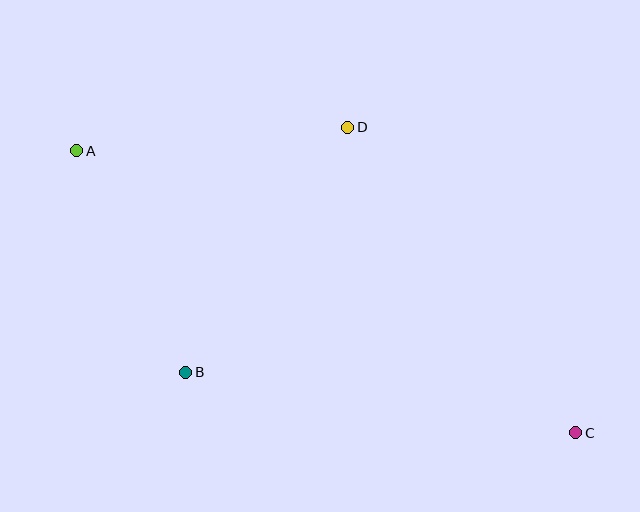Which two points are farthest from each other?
Points A and C are farthest from each other.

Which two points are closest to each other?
Points A and B are closest to each other.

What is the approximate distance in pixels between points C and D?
The distance between C and D is approximately 381 pixels.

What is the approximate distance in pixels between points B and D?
The distance between B and D is approximately 294 pixels.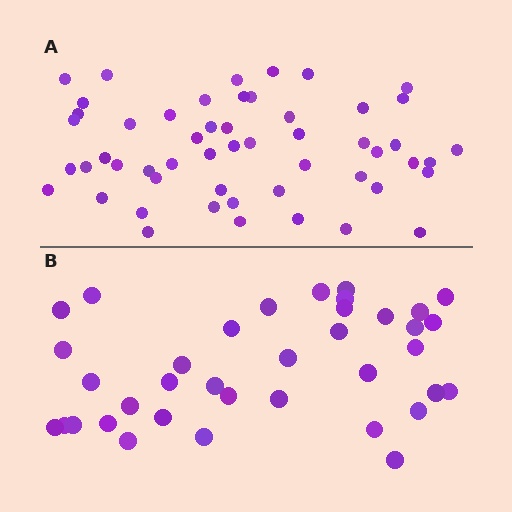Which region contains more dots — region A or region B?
Region A (the top region) has more dots.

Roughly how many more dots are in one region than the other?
Region A has approximately 15 more dots than region B.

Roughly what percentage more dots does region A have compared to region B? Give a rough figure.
About 45% more.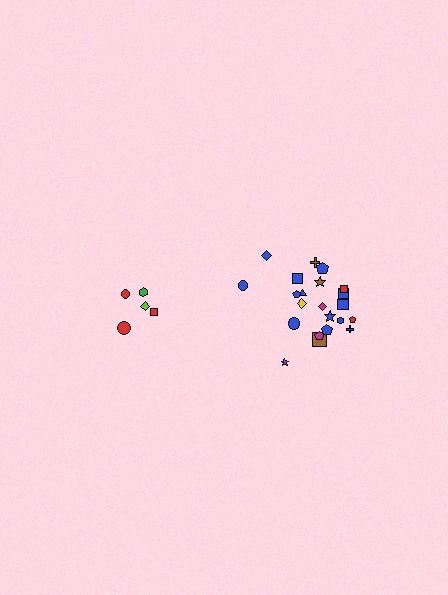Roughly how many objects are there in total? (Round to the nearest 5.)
Roughly 25 objects in total.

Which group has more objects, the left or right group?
The right group.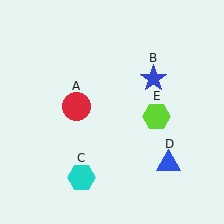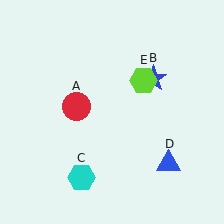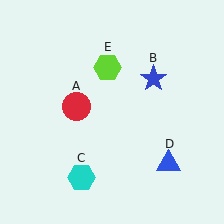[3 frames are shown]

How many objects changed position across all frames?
1 object changed position: lime hexagon (object E).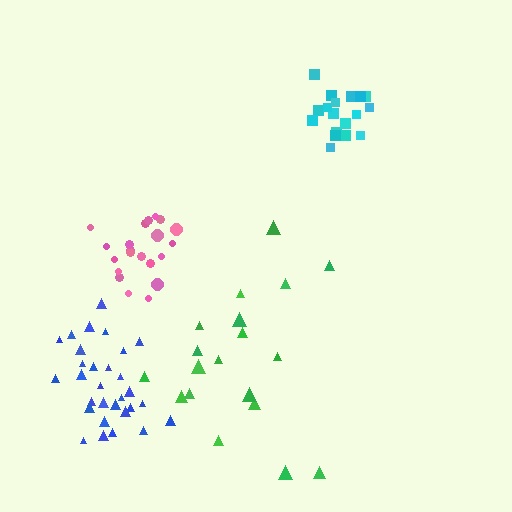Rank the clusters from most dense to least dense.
cyan, blue, pink, green.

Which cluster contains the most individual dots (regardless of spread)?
Blue (30).